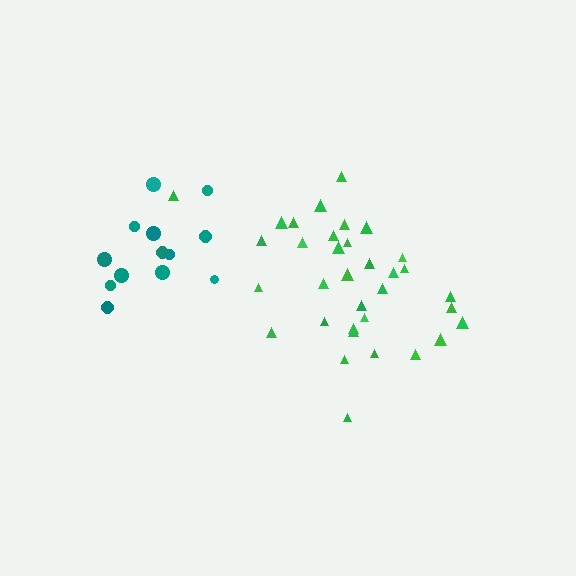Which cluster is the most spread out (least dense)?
Teal.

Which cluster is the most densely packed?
Green.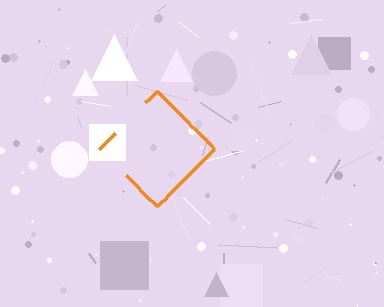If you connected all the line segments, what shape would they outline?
They would outline a diamond.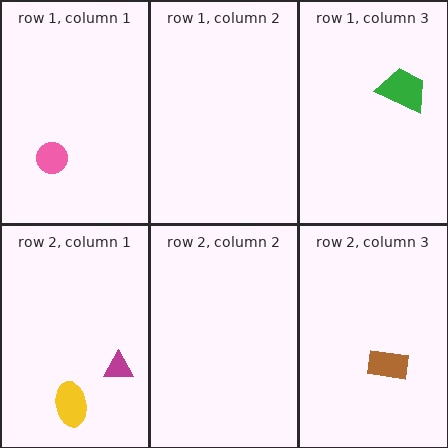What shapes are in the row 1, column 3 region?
The green trapezoid.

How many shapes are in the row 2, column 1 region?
2.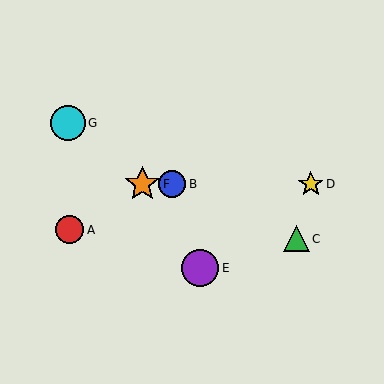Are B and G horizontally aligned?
No, B is at y≈184 and G is at y≈123.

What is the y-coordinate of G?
Object G is at y≈123.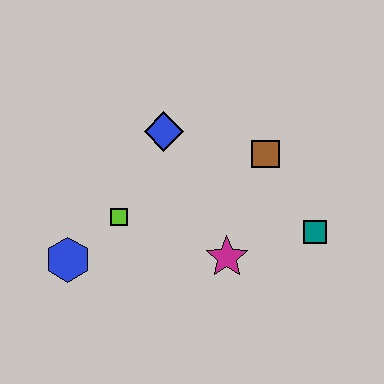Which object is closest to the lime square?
The blue hexagon is closest to the lime square.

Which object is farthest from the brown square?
The blue hexagon is farthest from the brown square.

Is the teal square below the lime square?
Yes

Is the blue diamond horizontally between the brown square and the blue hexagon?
Yes